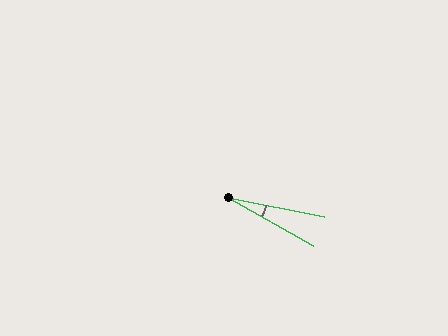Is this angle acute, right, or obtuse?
It is acute.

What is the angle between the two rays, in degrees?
Approximately 18 degrees.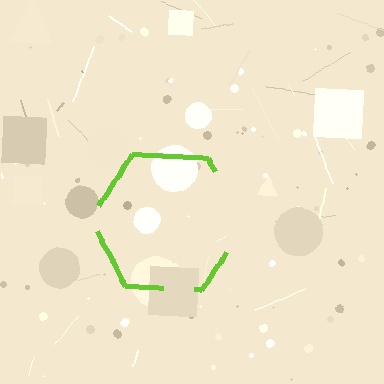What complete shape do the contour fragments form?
The contour fragments form a hexagon.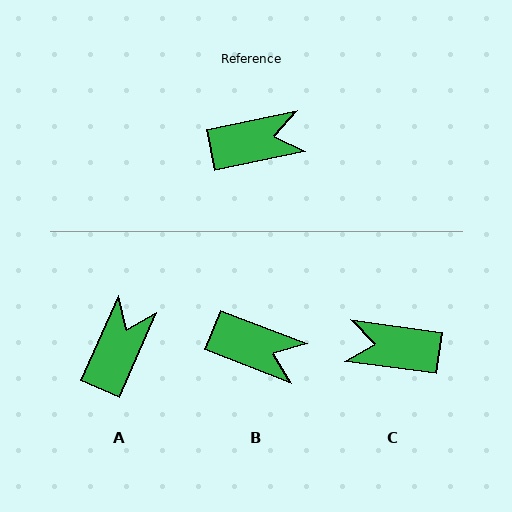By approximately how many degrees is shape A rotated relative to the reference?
Approximately 55 degrees counter-clockwise.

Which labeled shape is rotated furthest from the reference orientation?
C, about 161 degrees away.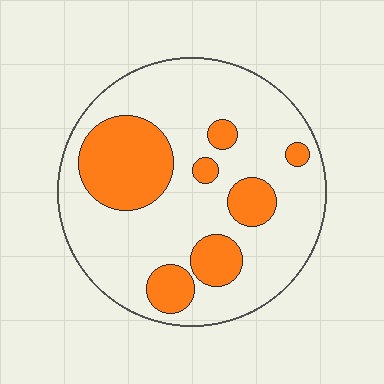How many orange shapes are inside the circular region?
7.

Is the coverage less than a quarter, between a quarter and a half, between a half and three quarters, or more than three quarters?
Between a quarter and a half.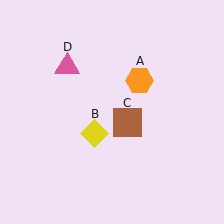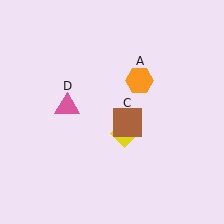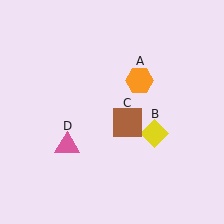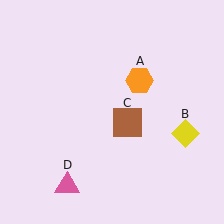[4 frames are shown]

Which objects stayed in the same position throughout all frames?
Orange hexagon (object A) and brown square (object C) remained stationary.